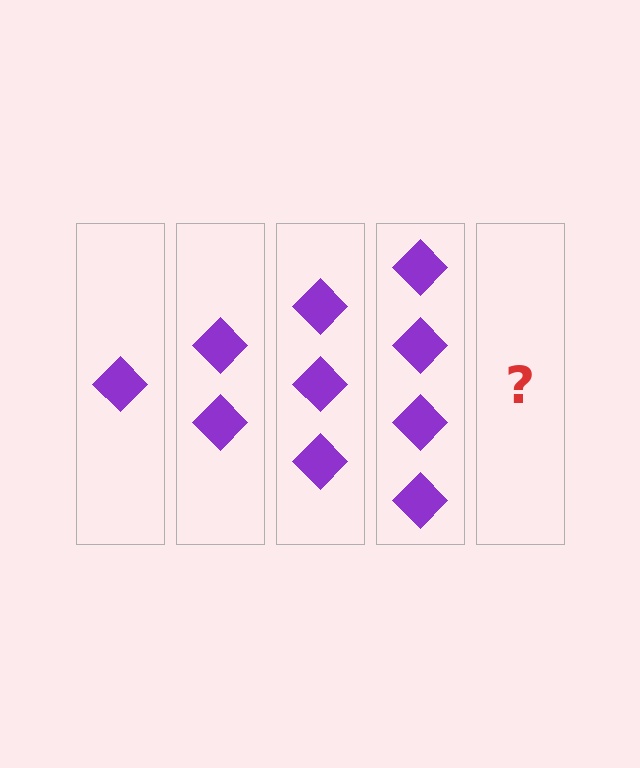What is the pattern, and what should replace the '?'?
The pattern is that each step adds one more diamond. The '?' should be 5 diamonds.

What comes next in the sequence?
The next element should be 5 diamonds.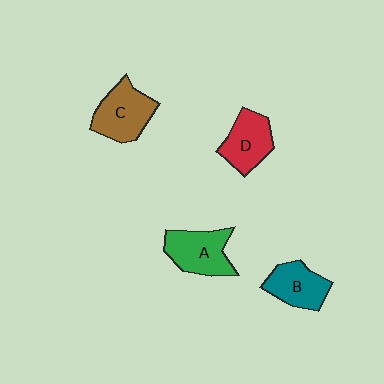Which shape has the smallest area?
Shape B (teal).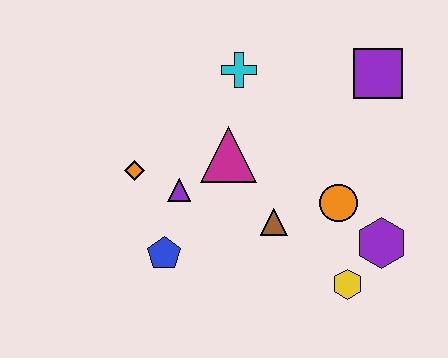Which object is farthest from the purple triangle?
The purple square is farthest from the purple triangle.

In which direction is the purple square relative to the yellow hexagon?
The purple square is above the yellow hexagon.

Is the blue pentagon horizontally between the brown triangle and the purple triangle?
No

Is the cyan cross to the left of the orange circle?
Yes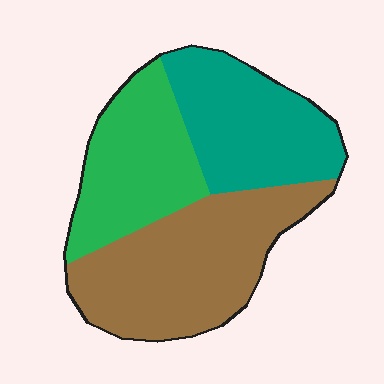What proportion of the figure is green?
Green takes up about one quarter (1/4) of the figure.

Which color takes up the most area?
Brown, at roughly 40%.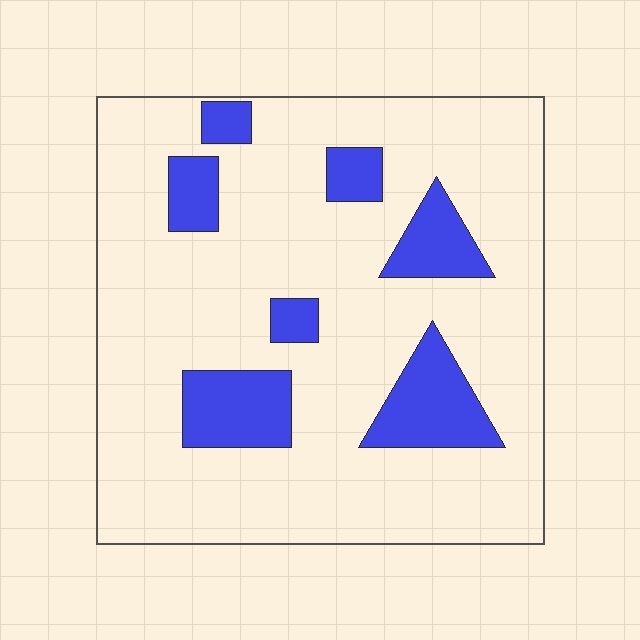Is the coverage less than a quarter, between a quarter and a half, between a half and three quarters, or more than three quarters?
Less than a quarter.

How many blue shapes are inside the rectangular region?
7.